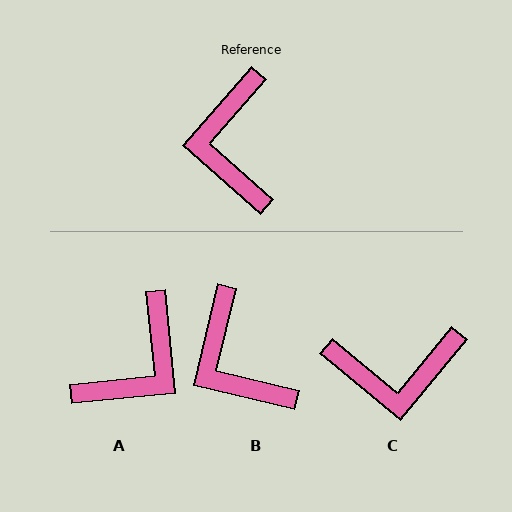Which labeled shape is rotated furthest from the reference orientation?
A, about 137 degrees away.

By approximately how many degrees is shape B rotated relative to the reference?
Approximately 28 degrees counter-clockwise.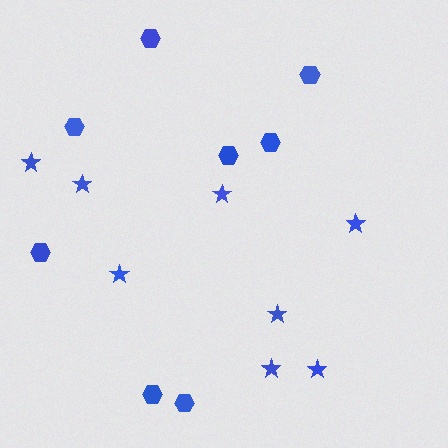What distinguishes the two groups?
There are 2 groups: one group of stars (8) and one group of hexagons (8).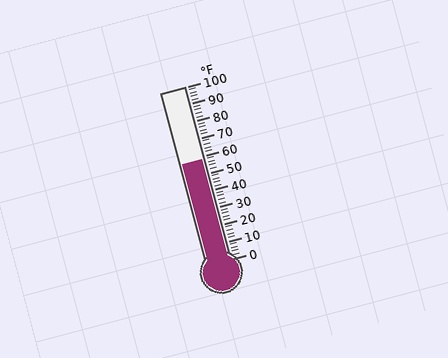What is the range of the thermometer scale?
The thermometer scale ranges from 0°F to 100°F.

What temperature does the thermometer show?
The thermometer shows approximately 58°F.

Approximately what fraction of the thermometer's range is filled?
The thermometer is filled to approximately 60% of its range.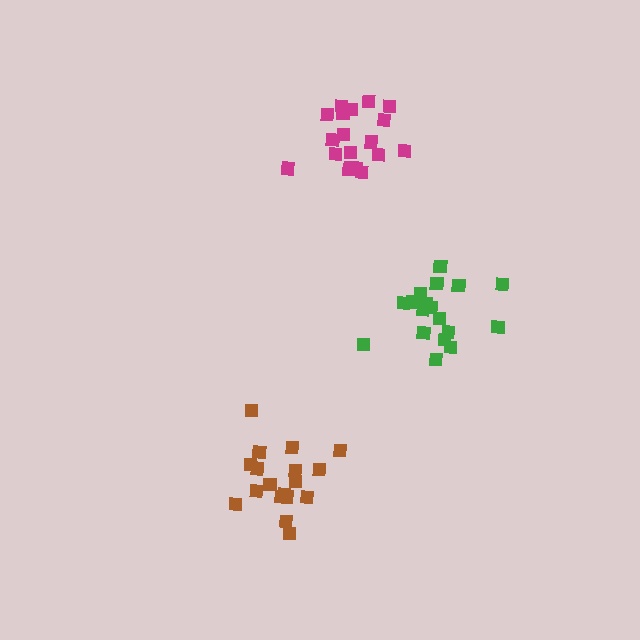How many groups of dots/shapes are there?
There are 3 groups.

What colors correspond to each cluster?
The clusters are colored: green, magenta, brown.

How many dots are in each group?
Group 1: 19 dots, Group 2: 19 dots, Group 3: 18 dots (56 total).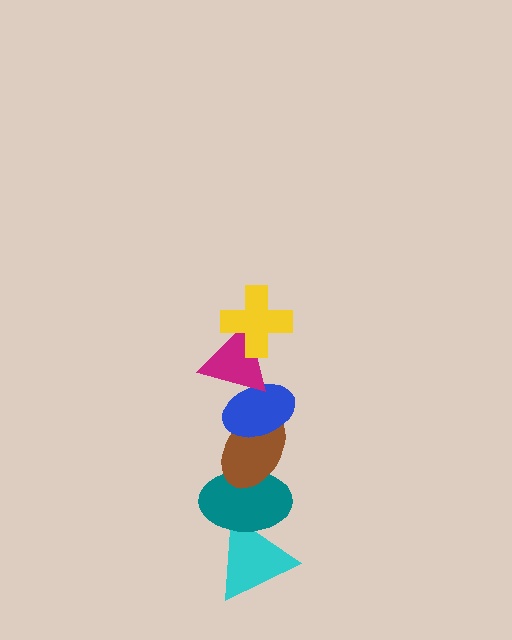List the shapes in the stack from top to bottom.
From top to bottom: the yellow cross, the magenta triangle, the blue ellipse, the brown ellipse, the teal ellipse, the cyan triangle.